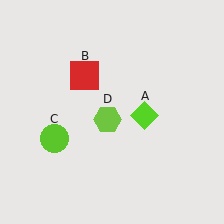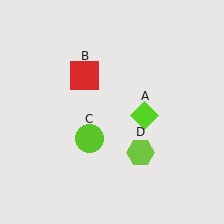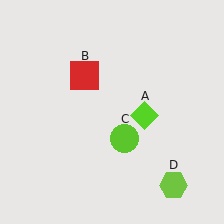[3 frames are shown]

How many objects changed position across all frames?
2 objects changed position: lime circle (object C), lime hexagon (object D).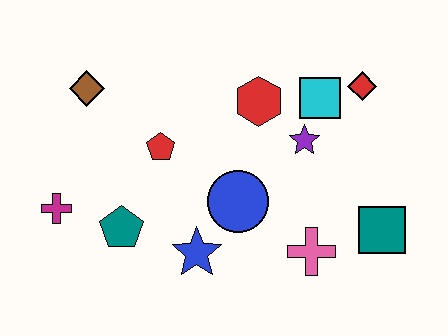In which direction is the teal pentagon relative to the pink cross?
The teal pentagon is to the left of the pink cross.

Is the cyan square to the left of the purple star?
No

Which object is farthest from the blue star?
The red diamond is farthest from the blue star.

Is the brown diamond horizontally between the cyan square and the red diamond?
No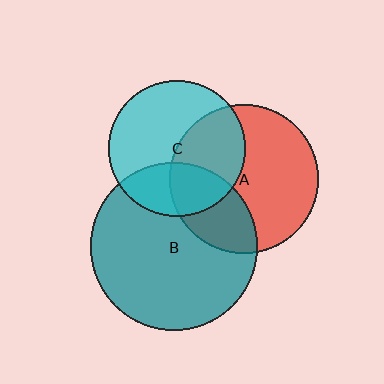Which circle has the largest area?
Circle B (teal).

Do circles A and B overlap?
Yes.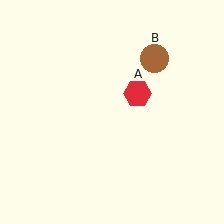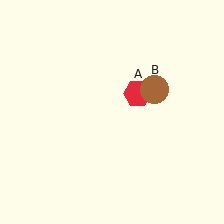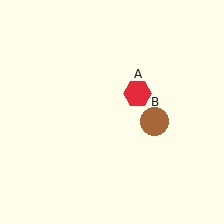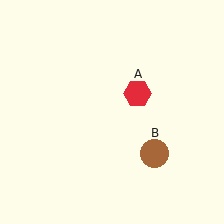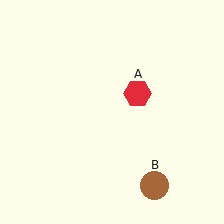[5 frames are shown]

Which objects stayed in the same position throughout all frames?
Red hexagon (object A) remained stationary.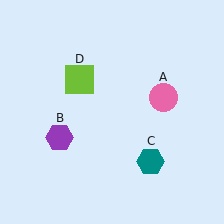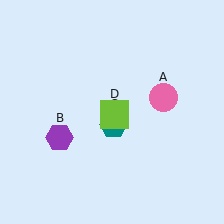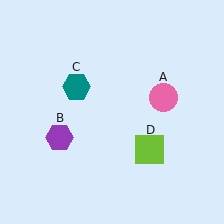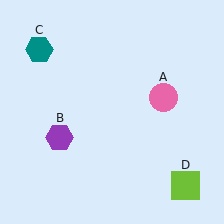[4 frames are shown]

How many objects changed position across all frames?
2 objects changed position: teal hexagon (object C), lime square (object D).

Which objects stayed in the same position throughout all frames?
Pink circle (object A) and purple hexagon (object B) remained stationary.